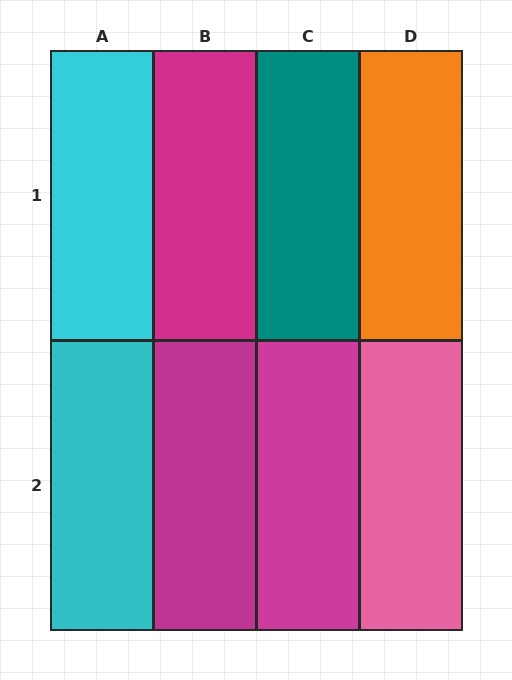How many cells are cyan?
2 cells are cyan.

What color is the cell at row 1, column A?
Cyan.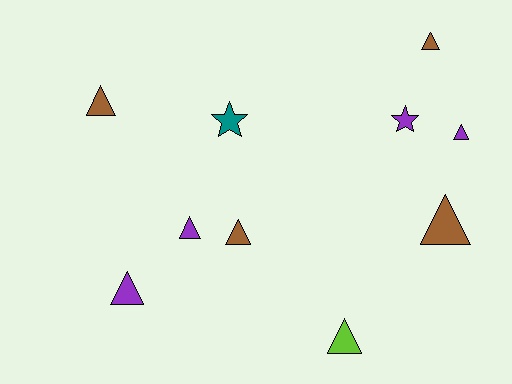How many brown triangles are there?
There are 4 brown triangles.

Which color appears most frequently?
Purple, with 4 objects.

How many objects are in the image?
There are 10 objects.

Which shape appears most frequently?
Triangle, with 8 objects.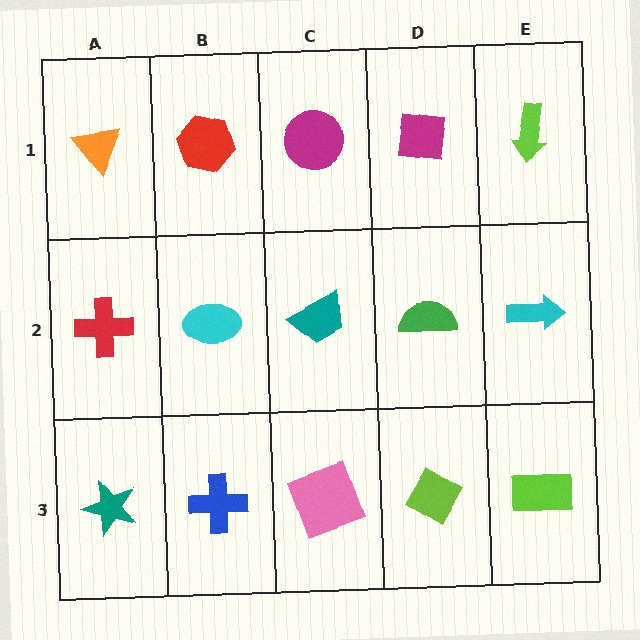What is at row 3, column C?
A pink square.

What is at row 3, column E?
A lime rectangle.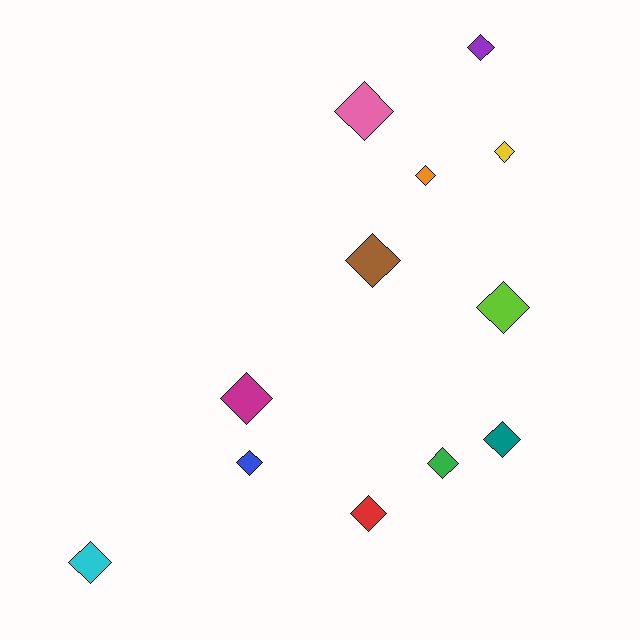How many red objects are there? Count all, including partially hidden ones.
There is 1 red object.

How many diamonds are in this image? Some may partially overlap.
There are 12 diamonds.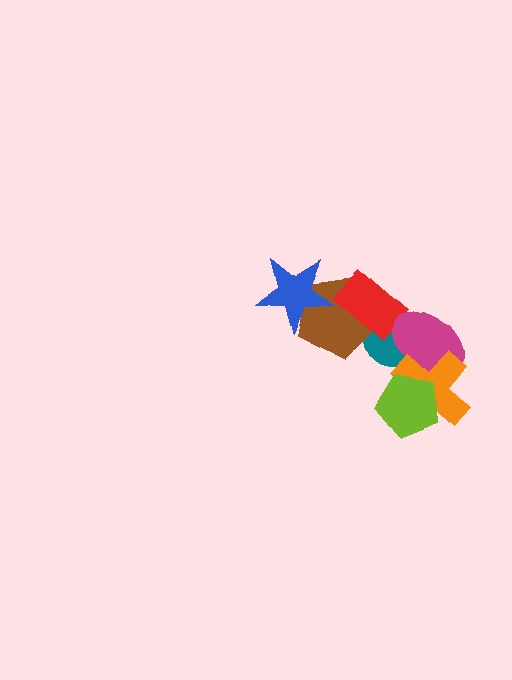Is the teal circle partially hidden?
Yes, it is partially covered by another shape.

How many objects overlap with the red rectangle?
2 objects overlap with the red rectangle.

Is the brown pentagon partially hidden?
Yes, it is partially covered by another shape.